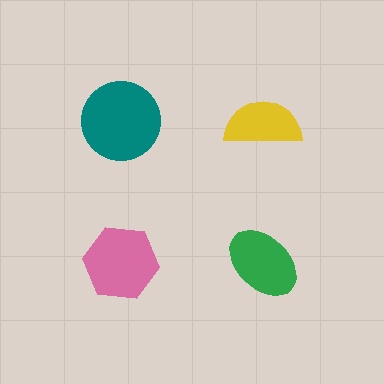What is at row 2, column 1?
A pink hexagon.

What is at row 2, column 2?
A green ellipse.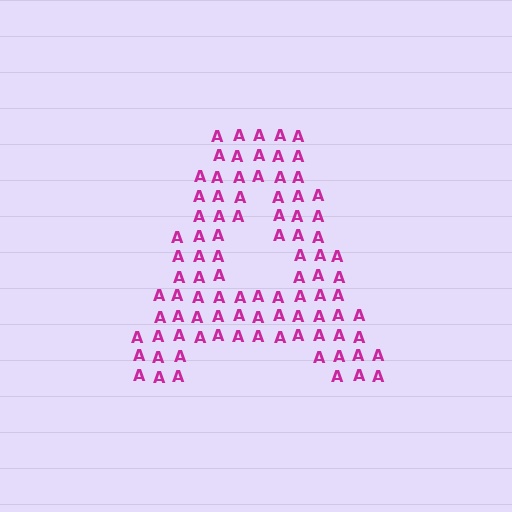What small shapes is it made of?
It is made of small letter A's.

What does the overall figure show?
The overall figure shows the letter A.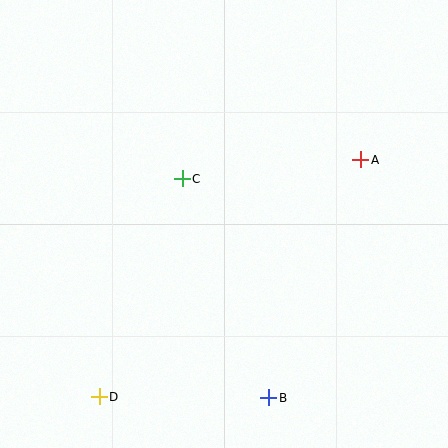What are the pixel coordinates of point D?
Point D is at (99, 397).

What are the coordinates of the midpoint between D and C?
The midpoint between D and C is at (141, 288).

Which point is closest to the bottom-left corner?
Point D is closest to the bottom-left corner.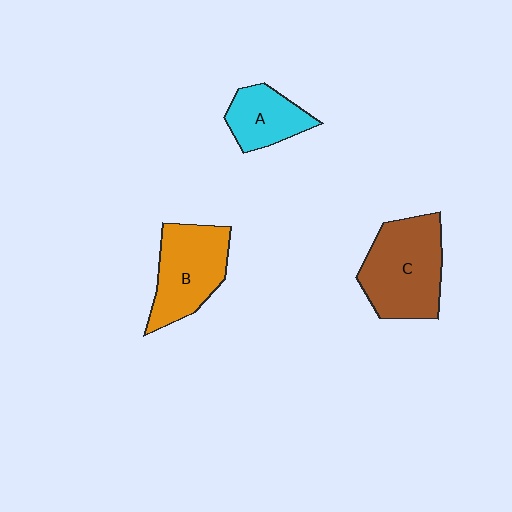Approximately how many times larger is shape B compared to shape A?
Approximately 1.5 times.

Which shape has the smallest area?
Shape A (cyan).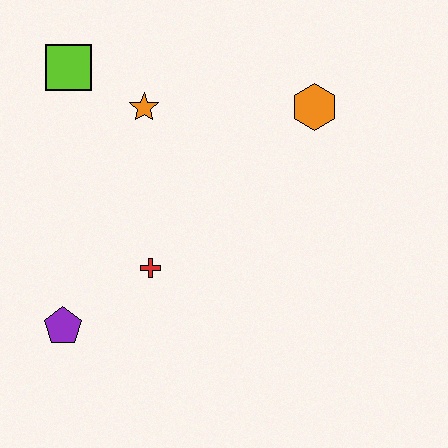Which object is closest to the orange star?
The lime square is closest to the orange star.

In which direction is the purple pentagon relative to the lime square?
The purple pentagon is below the lime square.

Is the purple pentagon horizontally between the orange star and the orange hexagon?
No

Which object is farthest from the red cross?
The orange hexagon is farthest from the red cross.